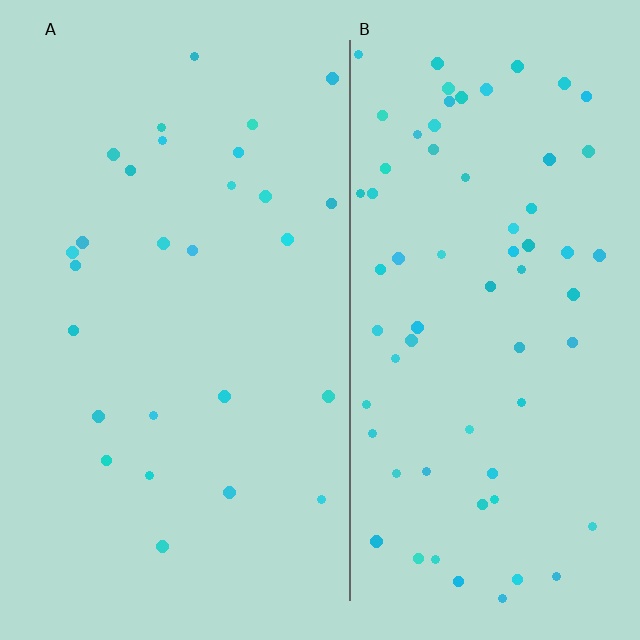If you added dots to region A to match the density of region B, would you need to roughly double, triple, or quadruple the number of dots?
Approximately triple.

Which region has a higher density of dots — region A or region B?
B (the right).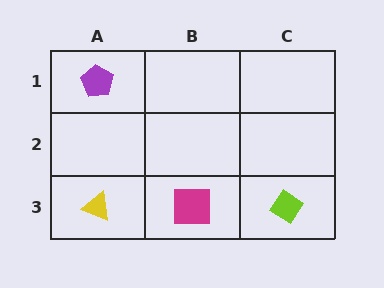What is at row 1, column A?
A purple pentagon.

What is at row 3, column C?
A lime diamond.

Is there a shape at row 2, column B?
No, that cell is empty.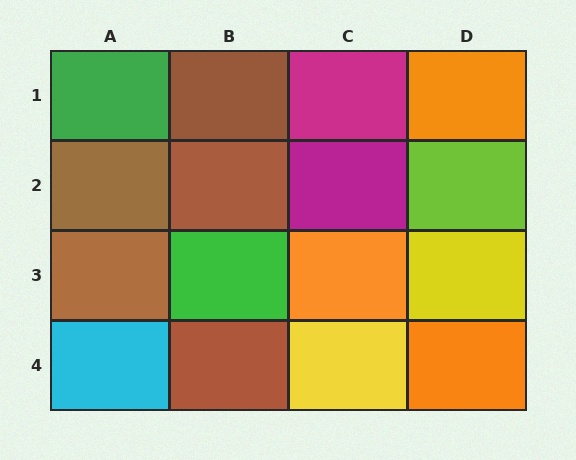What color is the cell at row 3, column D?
Yellow.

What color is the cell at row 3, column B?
Green.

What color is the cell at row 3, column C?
Orange.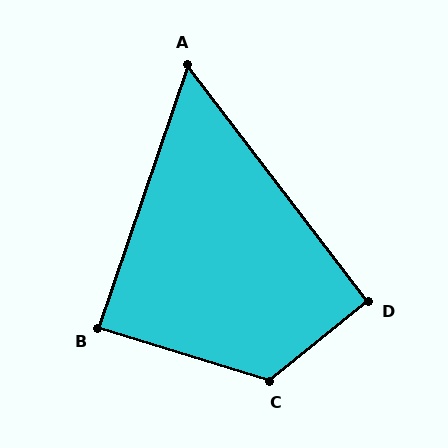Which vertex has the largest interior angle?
C, at approximately 124 degrees.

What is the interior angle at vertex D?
Approximately 92 degrees (approximately right).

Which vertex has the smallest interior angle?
A, at approximately 56 degrees.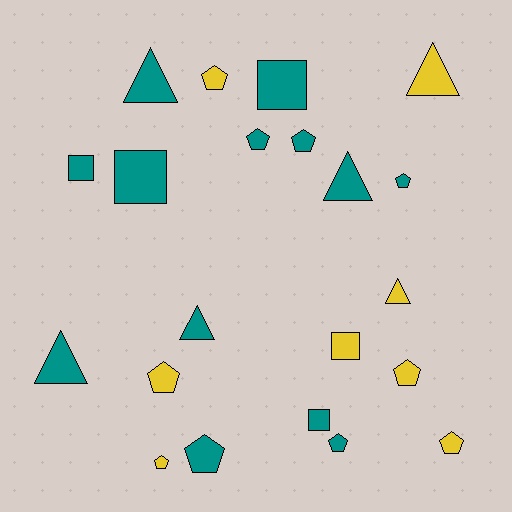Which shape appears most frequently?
Pentagon, with 10 objects.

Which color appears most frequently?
Teal, with 13 objects.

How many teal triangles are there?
There are 4 teal triangles.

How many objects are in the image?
There are 21 objects.